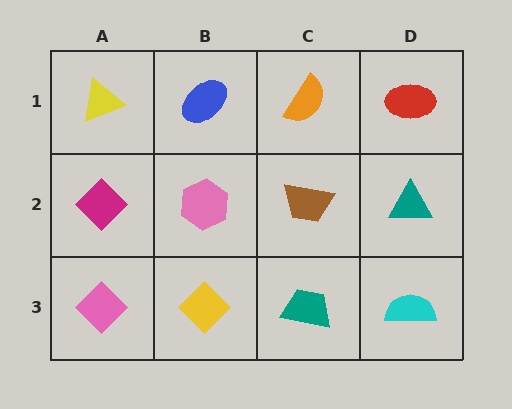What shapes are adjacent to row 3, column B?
A pink hexagon (row 2, column B), a pink diamond (row 3, column A), a teal trapezoid (row 3, column C).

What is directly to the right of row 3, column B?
A teal trapezoid.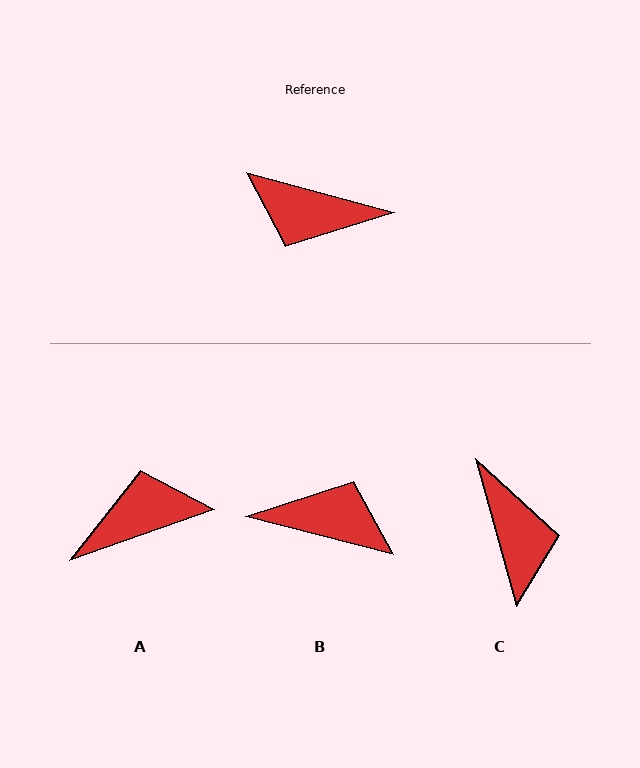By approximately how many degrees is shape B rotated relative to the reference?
Approximately 179 degrees clockwise.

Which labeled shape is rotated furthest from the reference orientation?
B, about 179 degrees away.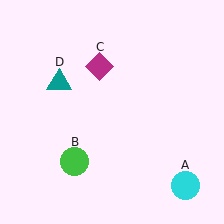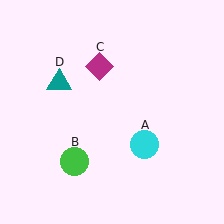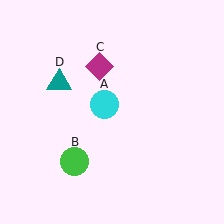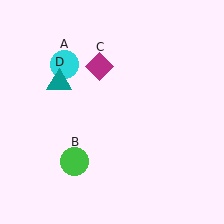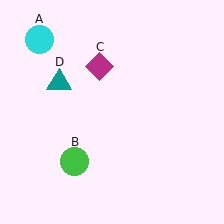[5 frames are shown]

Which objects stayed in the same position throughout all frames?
Green circle (object B) and magenta diamond (object C) and teal triangle (object D) remained stationary.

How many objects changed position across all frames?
1 object changed position: cyan circle (object A).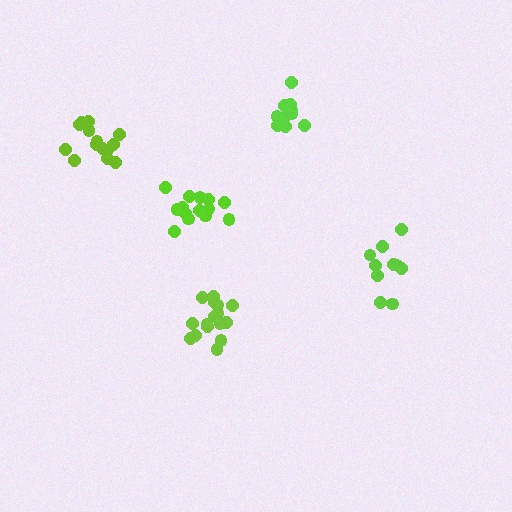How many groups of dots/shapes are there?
There are 5 groups.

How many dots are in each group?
Group 1: 10 dots, Group 2: 14 dots, Group 3: 10 dots, Group 4: 16 dots, Group 5: 14 dots (64 total).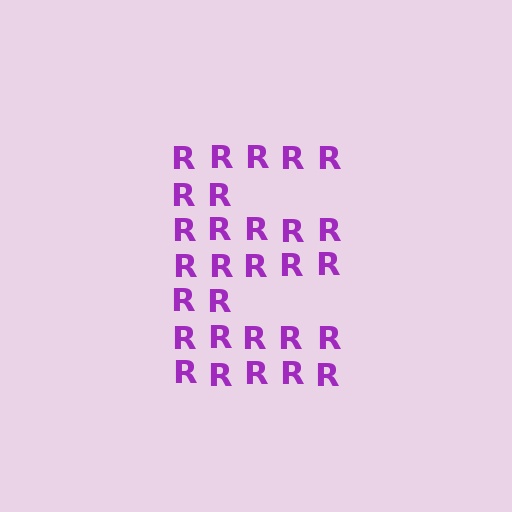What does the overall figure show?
The overall figure shows the letter E.